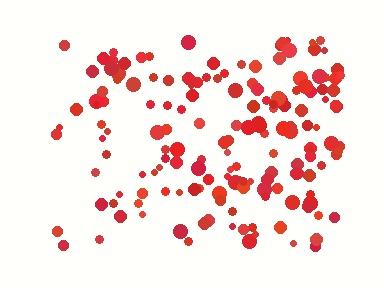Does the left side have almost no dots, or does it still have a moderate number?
Still a moderate number, just noticeably fewer than the right.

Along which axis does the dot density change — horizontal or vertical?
Horizontal.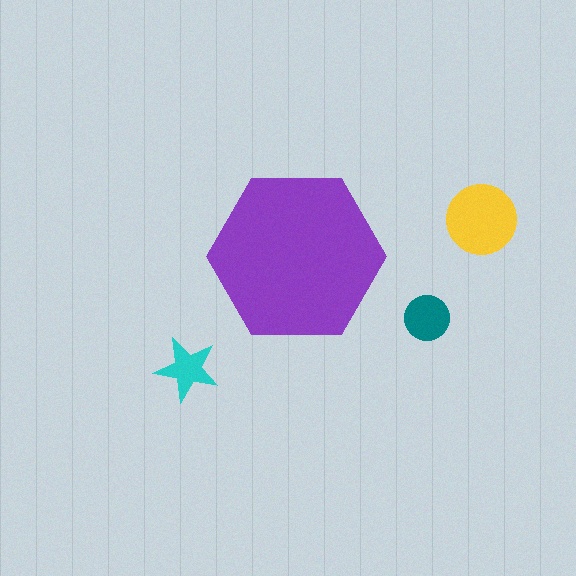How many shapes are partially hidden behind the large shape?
0 shapes are partially hidden.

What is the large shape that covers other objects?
A purple hexagon.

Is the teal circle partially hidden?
No, the teal circle is fully visible.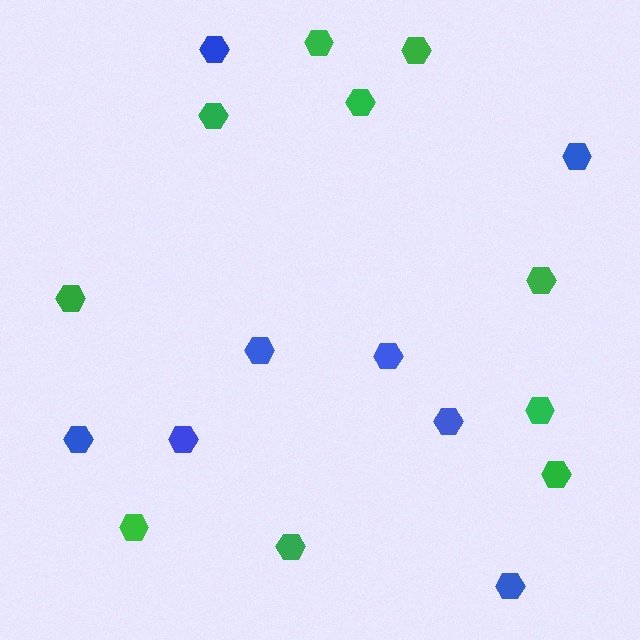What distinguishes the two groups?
There are 2 groups: one group of blue hexagons (8) and one group of green hexagons (10).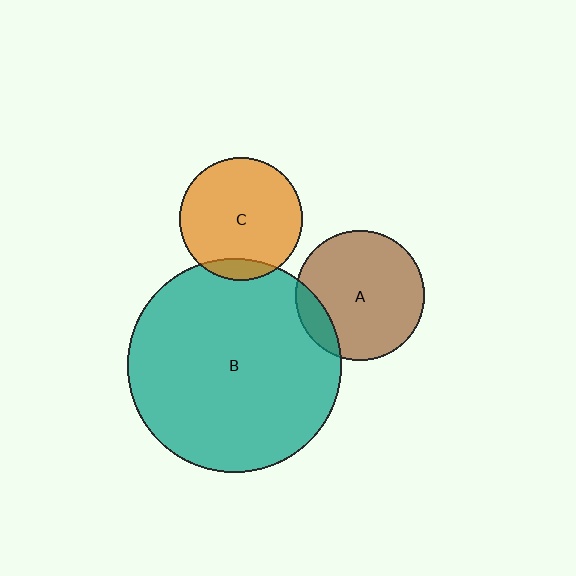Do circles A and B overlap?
Yes.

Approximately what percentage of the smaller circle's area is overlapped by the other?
Approximately 15%.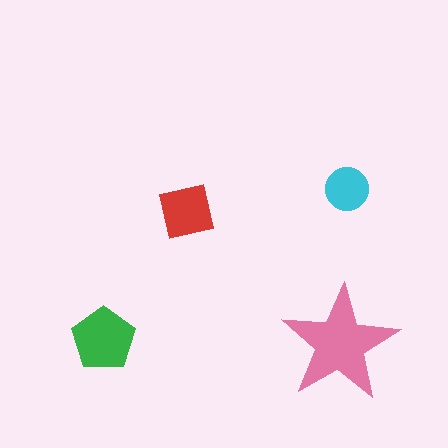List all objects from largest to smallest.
The pink star, the green pentagon, the red square, the cyan circle.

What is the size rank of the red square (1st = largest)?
3rd.